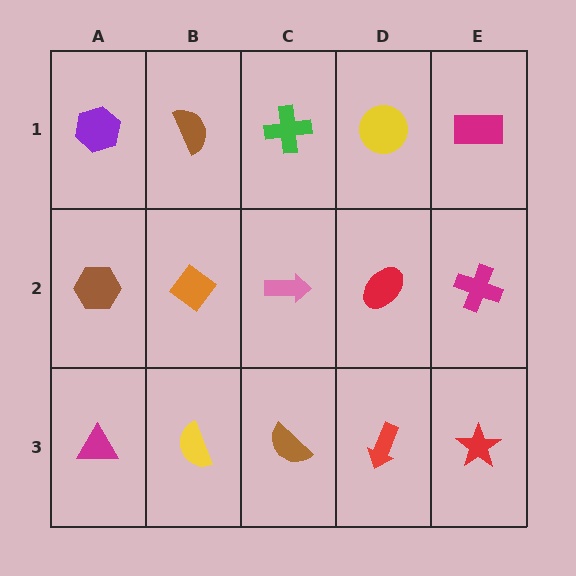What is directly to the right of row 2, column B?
A pink arrow.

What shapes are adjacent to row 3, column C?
A pink arrow (row 2, column C), a yellow semicircle (row 3, column B), a red arrow (row 3, column D).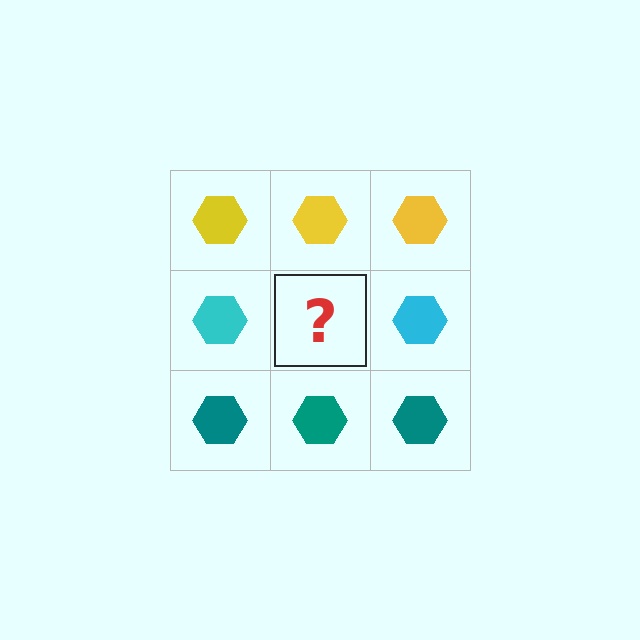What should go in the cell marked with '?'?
The missing cell should contain a cyan hexagon.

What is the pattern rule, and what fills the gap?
The rule is that each row has a consistent color. The gap should be filled with a cyan hexagon.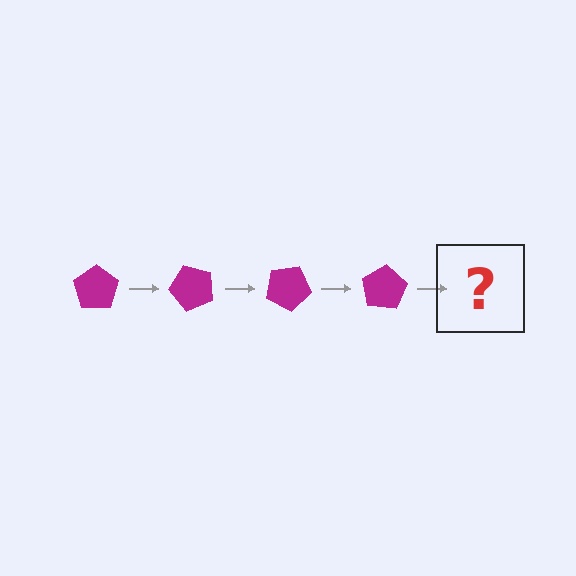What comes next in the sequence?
The next element should be a magenta pentagon rotated 200 degrees.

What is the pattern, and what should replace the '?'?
The pattern is that the pentagon rotates 50 degrees each step. The '?' should be a magenta pentagon rotated 200 degrees.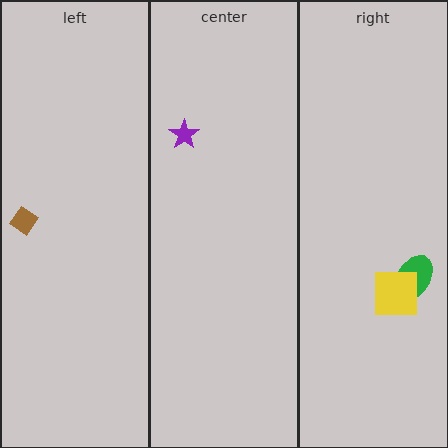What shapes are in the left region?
The brown diamond.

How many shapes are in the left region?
1.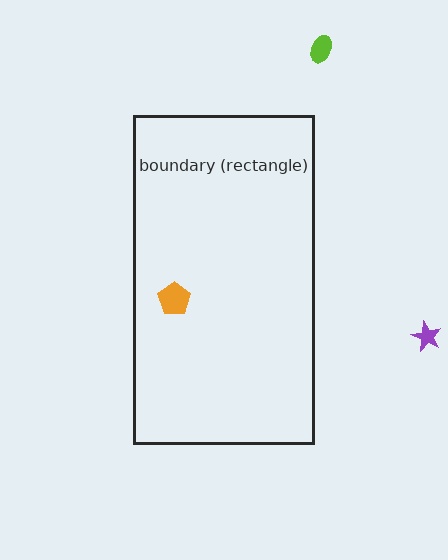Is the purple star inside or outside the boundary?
Outside.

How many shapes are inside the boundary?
1 inside, 2 outside.